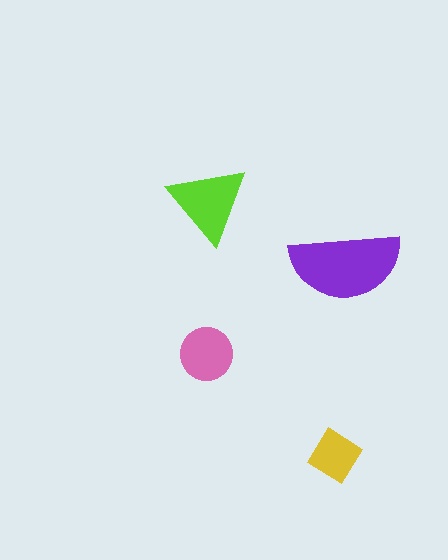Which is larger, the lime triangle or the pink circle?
The lime triangle.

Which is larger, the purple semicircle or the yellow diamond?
The purple semicircle.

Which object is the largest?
The purple semicircle.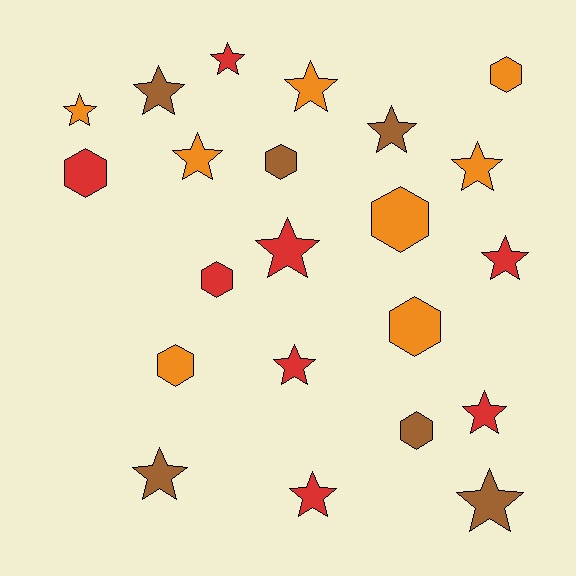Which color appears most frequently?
Orange, with 8 objects.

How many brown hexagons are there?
There are 2 brown hexagons.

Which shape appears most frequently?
Star, with 14 objects.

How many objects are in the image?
There are 22 objects.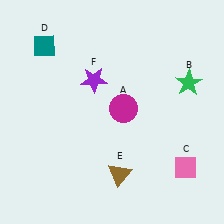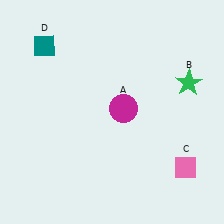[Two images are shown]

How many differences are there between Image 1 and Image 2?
There are 2 differences between the two images.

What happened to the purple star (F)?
The purple star (F) was removed in Image 2. It was in the top-left area of Image 1.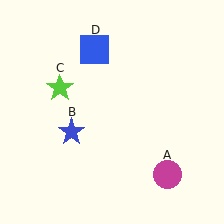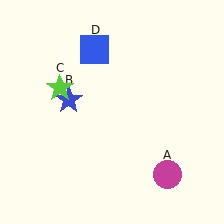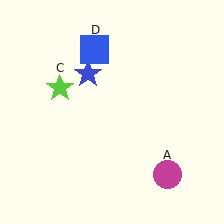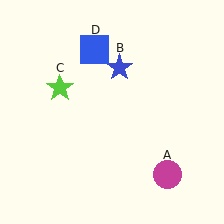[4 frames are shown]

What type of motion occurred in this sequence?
The blue star (object B) rotated clockwise around the center of the scene.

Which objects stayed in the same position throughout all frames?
Magenta circle (object A) and lime star (object C) and blue square (object D) remained stationary.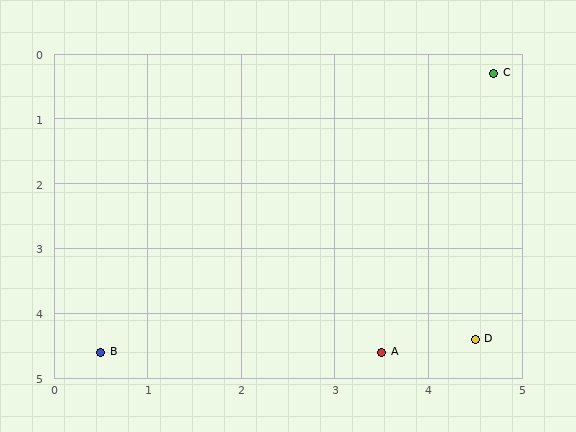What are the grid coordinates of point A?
Point A is at approximately (3.5, 4.6).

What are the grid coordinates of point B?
Point B is at approximately (0.5, 4.6).